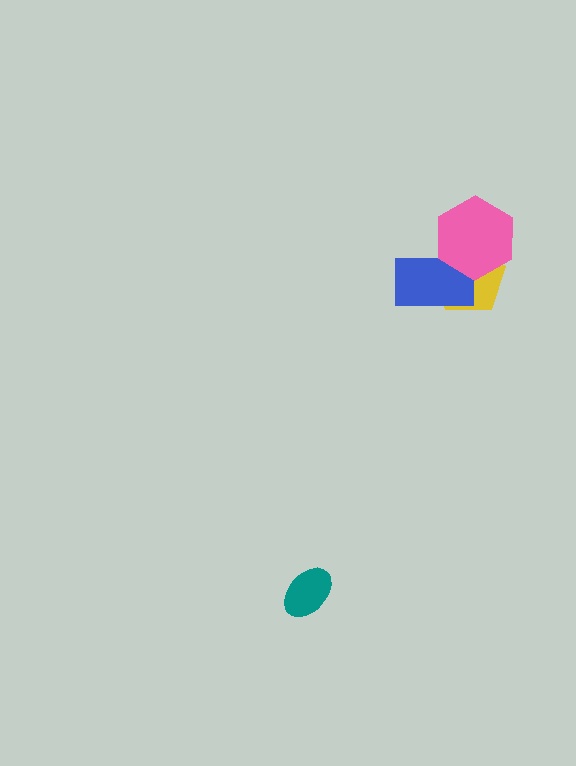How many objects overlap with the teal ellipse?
0 objects overlap with the teal ellipse.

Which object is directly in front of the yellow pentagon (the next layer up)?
The blue rectangle is directly in front of the yellow pentagon.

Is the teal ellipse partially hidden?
No, no other shape covers it.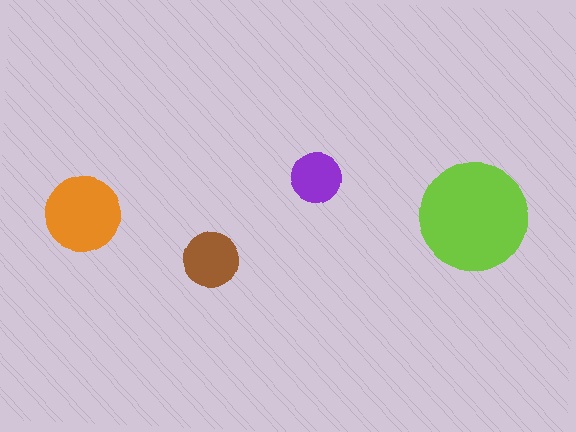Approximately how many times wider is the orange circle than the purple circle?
About 1.5 times wider.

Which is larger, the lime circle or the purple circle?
The lime one.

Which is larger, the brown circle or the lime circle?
The lime one.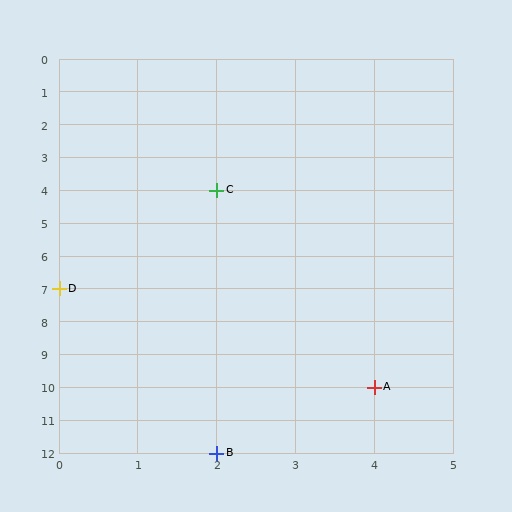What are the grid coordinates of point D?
Point D is at grid coordinates (0, 7).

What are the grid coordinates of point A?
Point A is at grid coordinates (4, 10).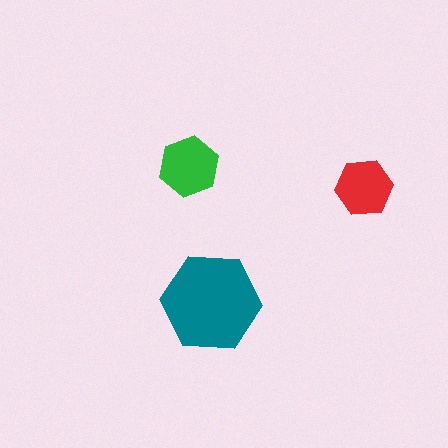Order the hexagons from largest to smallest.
the teal one, the green one, the red one.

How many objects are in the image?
There are 3 objects in the image.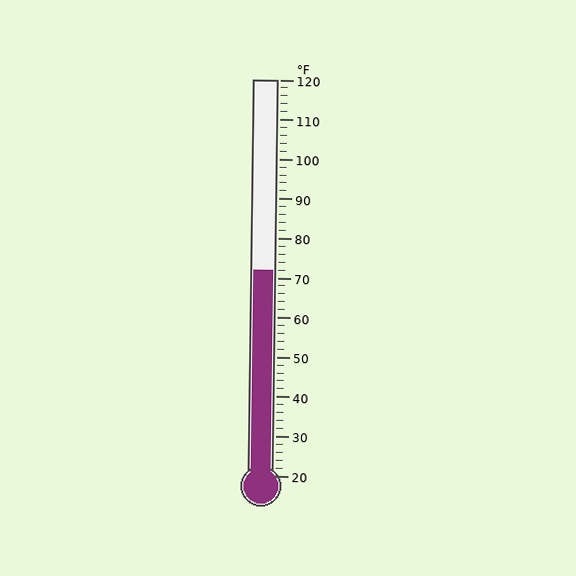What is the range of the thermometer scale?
The thermometer scale ranges from 20°F to 120°F.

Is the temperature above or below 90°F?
The temperature is below 90°F.